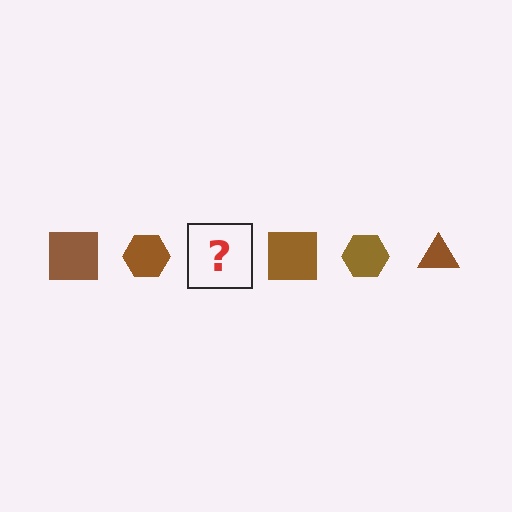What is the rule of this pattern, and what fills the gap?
The rule is that the pattern cycles through square, hexagon, triangle shapes in brown. The gap should be filled with a brown triangle.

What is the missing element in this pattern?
The missing element is a brown triangle.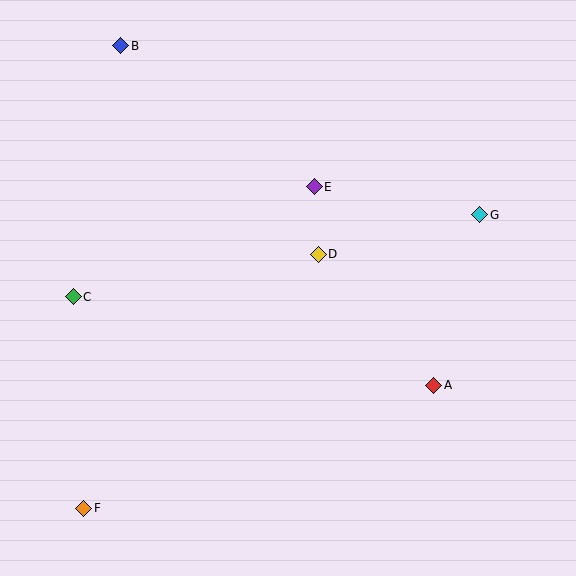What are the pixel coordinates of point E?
Point E is at (314, 187).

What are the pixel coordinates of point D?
Point D is at (318, 254).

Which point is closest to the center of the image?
Point D at (318, 254) is closest to the center.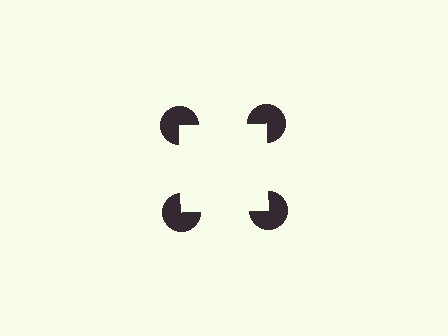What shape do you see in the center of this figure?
An illusory square — its edges are inferred from the aligned wedge cuts in the pac-man discs, not physically drawn.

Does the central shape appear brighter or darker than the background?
It typically appears slightly brighter than the background, even though no actual brightness change is drawn.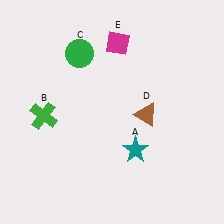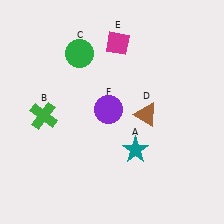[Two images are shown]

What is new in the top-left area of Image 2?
A purple circle (F) was added in the top-left area of Image 2.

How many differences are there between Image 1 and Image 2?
There is 1 difference between the two images.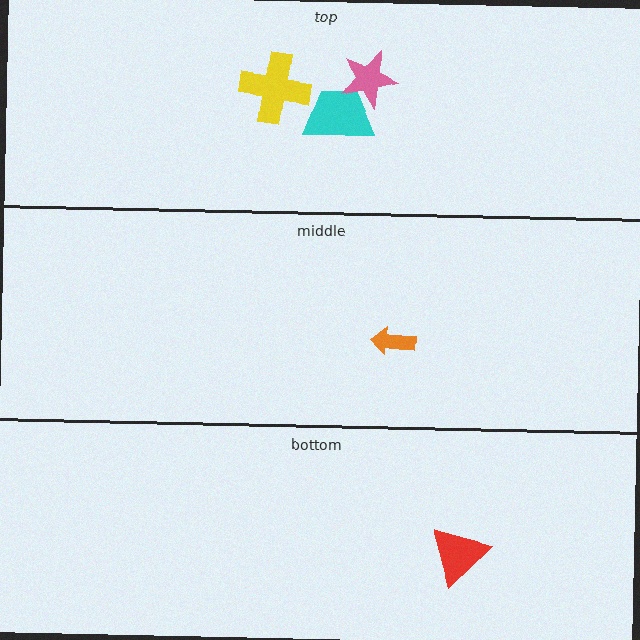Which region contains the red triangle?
The bottom region.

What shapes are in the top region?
The cyan trapezoid, the pink star, the yellow cross.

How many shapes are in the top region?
3.